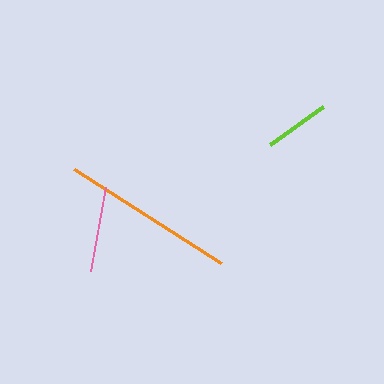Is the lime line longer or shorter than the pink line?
The pink line is longer than the lime line.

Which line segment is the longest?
The orange line is the longest at approximately 174 pixels.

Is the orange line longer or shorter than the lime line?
The orange line is longer than the lime line.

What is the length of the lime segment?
The lime segment is approximately 65 pixels long.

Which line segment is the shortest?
The lime line is the shortest at approximately 65 pixels.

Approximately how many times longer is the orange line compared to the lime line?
The orange line is approximately 2.7 times the length of the lime line.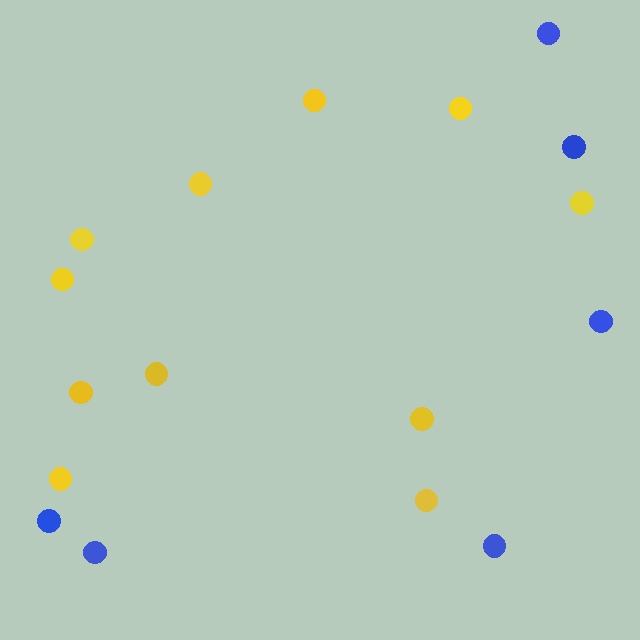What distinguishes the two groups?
There are 2 groups: one group of yellow circles (11) and one group of blue circles (6).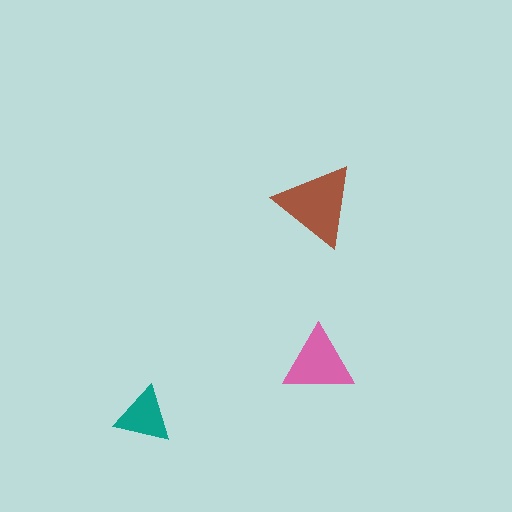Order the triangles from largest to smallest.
the brown one, the pink one, the teal one.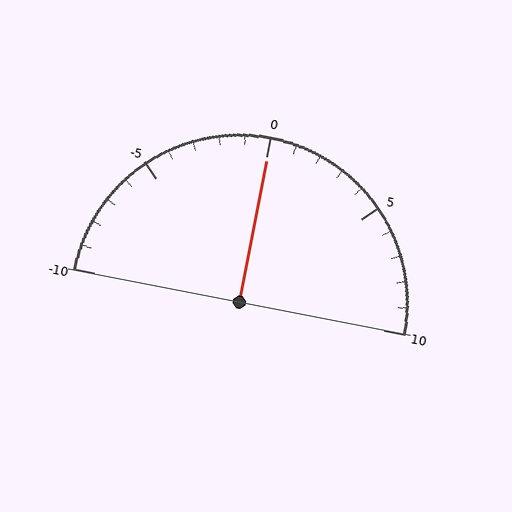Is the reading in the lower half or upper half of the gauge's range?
The reading is in the upper half of the range (-10 to 10).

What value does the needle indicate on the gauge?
The needle indicates approximately 0.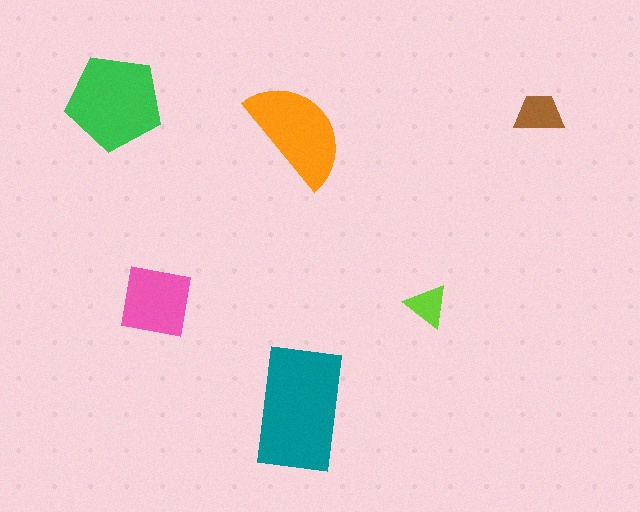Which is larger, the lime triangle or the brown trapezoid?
The brown trapezoid.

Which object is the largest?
The teal rectangle.